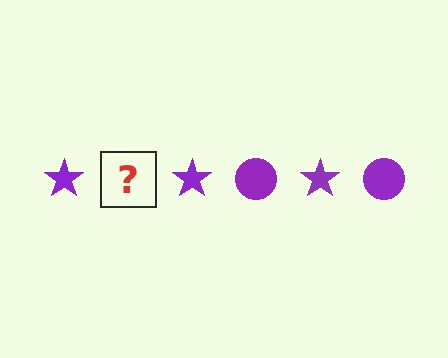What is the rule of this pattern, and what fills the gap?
The rule is that the pattern cycles through star, circle shapes in purple. The gap should be filled with a purple circle.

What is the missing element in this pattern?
The missing element is a purple circle.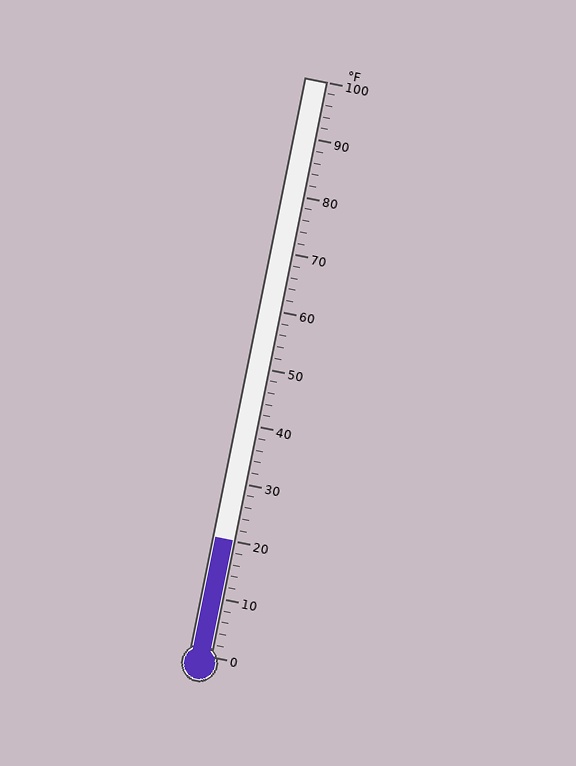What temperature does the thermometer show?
The thermometer shows approximately 20°F.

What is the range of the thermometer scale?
The thermometer scale ranges from 0°F to 100°F.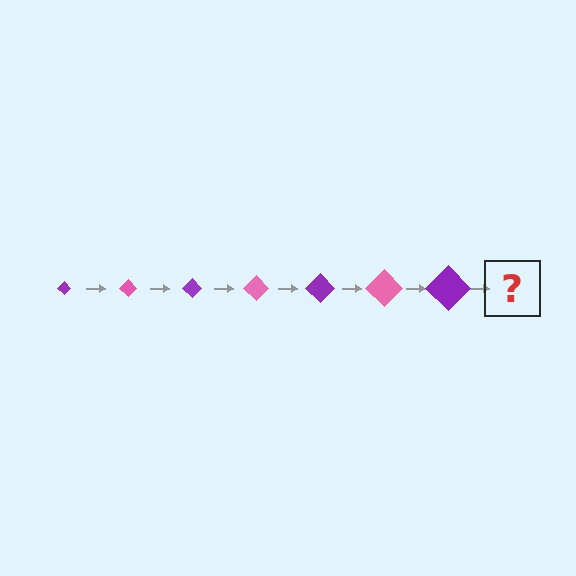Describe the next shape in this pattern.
It should be a pink diamond, larger than the previous one.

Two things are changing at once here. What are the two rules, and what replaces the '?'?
The two rules are that the diamond grows larger each step and the color cycles through purple and pink. The '?' should be a pink diamond, larger than the previous one.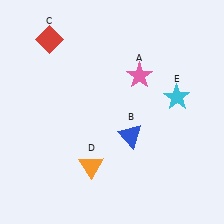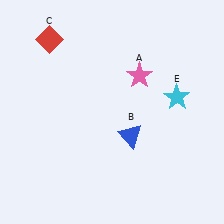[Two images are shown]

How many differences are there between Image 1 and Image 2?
There is 1 difference between the two images.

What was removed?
The orange triangle (D) was removed in Image 2.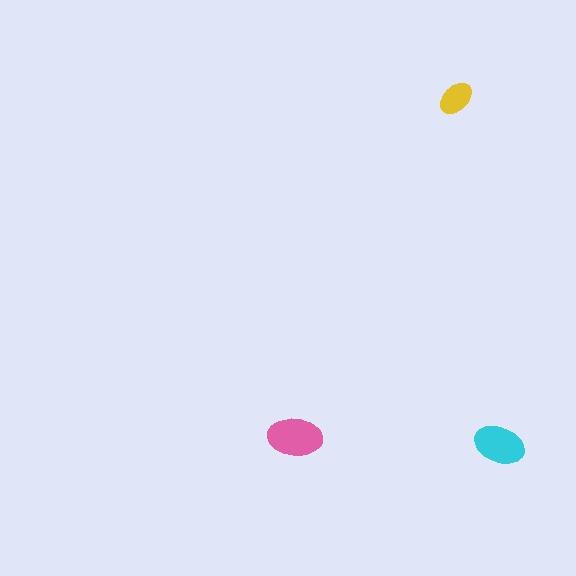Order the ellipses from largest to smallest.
the pink one, the cyan one, the yellow one.